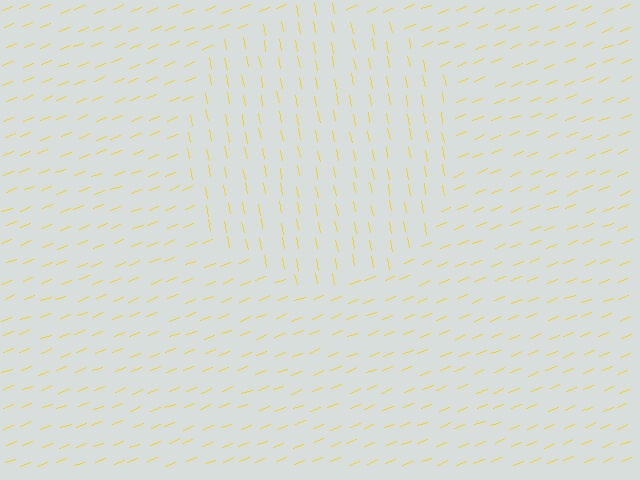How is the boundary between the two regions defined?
The boundary is defined purely by a change in line orientation (approximately 79 degrees difference). All lines are the same color and thickness.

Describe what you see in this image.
The image is filled with small yellow line segments. A circle region in the image has lines oriented differently from the surrounding lines, creating a visible texture boundary.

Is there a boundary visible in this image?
Yes, there is a texture boundary formed by a change in line orientation.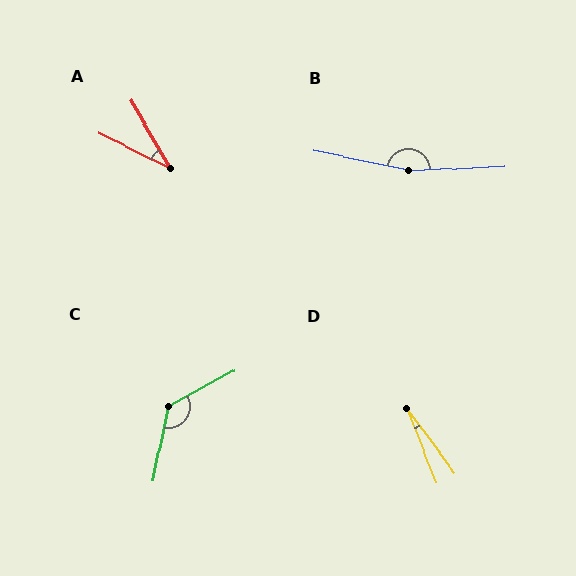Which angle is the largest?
B, at approximately 166 degrees.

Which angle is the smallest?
D, at approximately 15 degrees.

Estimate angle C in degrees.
Approximately 130 degrees.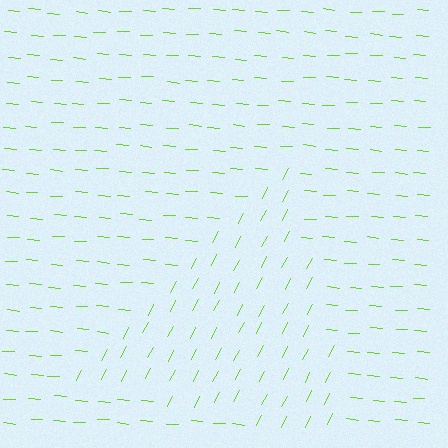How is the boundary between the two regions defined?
The boundary is defined purely by a change in line orientation (approximately 67 degrees difference). All lines are the same color and thickness.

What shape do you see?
I see a triangle.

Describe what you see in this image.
The image is filled with small lime line segments. A triangle region in the image has lines oriented differently from the surrounding lines, creating a visible texture boundary.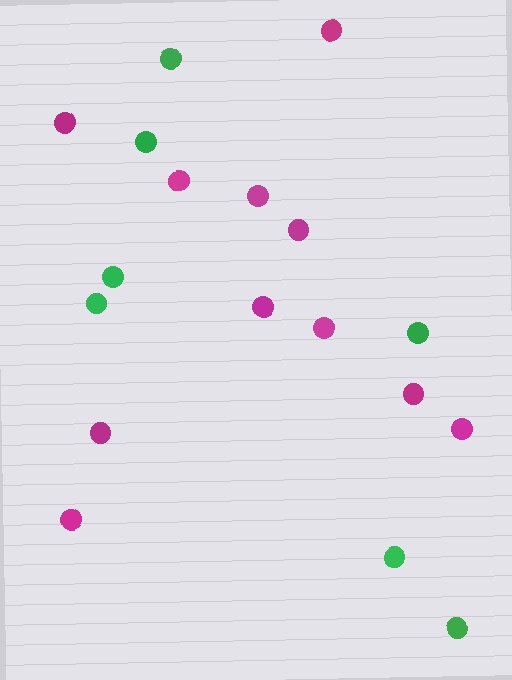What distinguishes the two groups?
There are 2 groups: one group of magenta circles (11) and one group of green circles (7).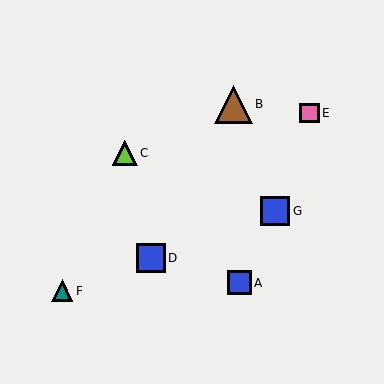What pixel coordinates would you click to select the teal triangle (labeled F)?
Click at (62, 291) to select the teal triangle F.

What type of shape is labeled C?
Shape C is a lime triangle.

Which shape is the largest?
The brown triangle (labeled B) is the largest.